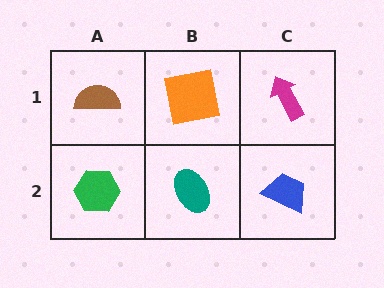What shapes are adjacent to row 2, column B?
An orange square (row 1, column B), a green hexagon (row 2, column A), a blue trapezoid (row 2, column C).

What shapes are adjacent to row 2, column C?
A magenta arrow (row 1, column C), a teal ellipse (row 2, column B).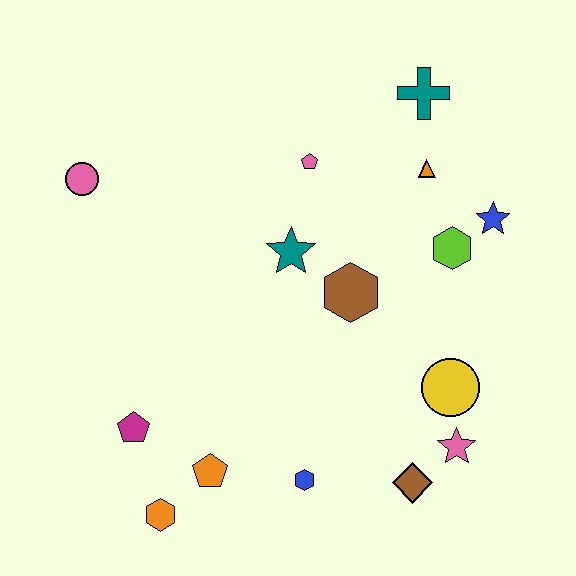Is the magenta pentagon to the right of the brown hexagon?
No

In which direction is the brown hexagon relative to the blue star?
The brown hexagon is to the left of the blue star.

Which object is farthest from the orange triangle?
The orange hexagon is farthest from the orange triangle.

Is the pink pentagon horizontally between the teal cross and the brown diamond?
No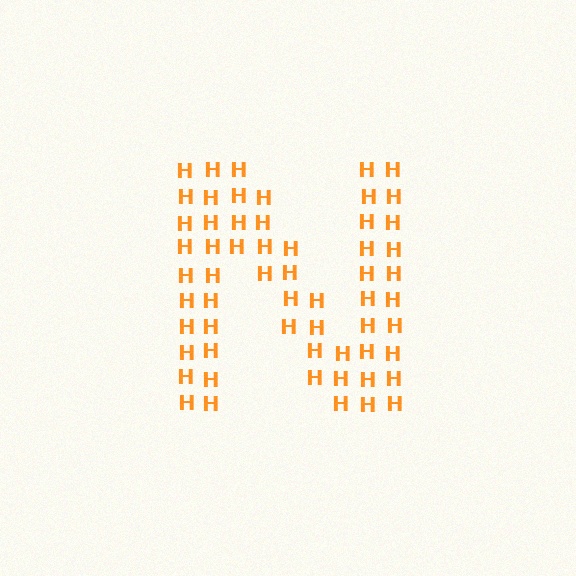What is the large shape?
The large shape is the letter N.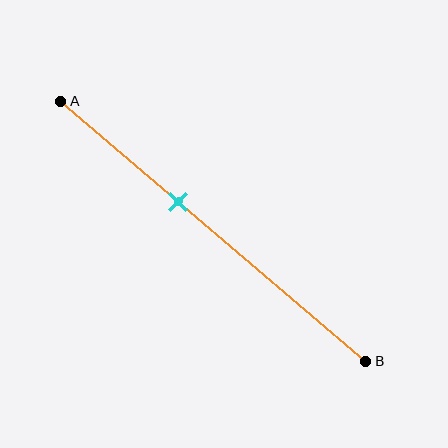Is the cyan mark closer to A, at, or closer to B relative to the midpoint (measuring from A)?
The cyan mark is closer to point A than the midpoint of segment AB.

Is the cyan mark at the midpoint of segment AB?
No, the mark is at about 40% from A, not at the 50% midpoint.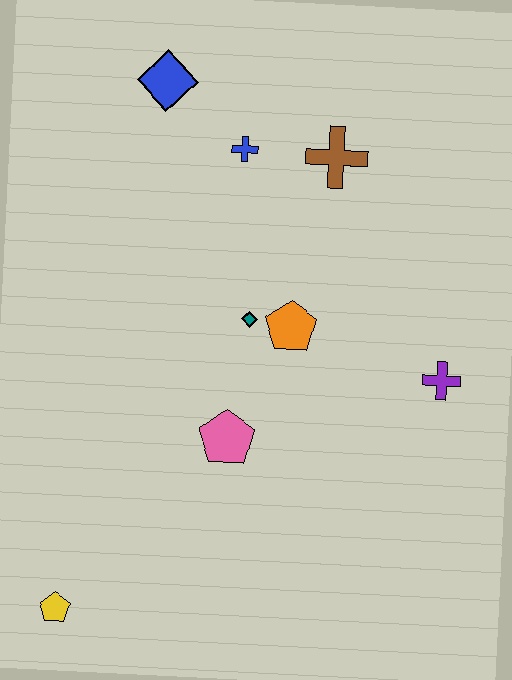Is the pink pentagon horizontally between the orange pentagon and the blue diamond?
Yes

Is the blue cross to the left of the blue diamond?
No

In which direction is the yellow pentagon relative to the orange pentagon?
The yellow pentagon is below the orange pentagon.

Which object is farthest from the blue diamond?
The yellow pentagon is farthest from the blue diamond.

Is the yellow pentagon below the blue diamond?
Yes